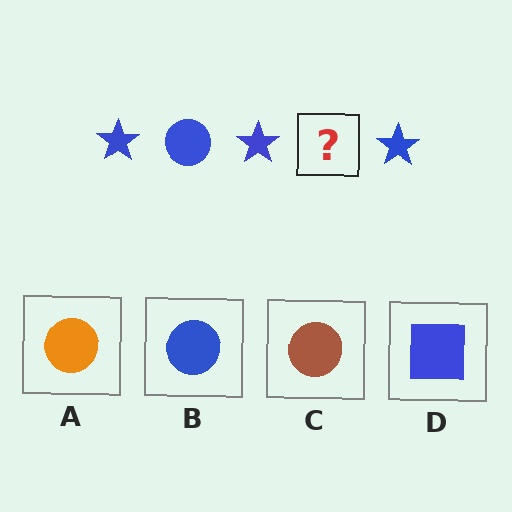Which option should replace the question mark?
Option B.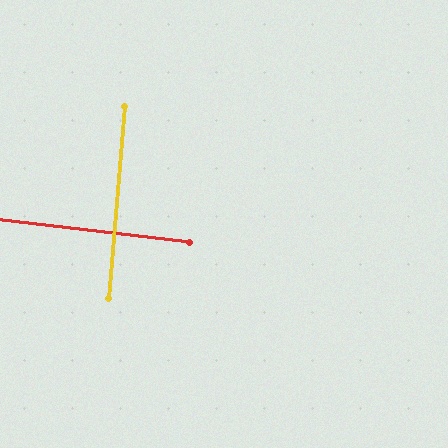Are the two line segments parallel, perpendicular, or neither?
Perpendicular — they meet at approximately 88°.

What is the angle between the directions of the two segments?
Approximately 88 degrees.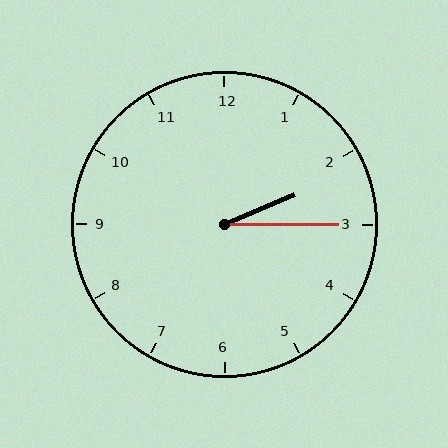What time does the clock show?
2:15.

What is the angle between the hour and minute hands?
Approximately 22 degrees.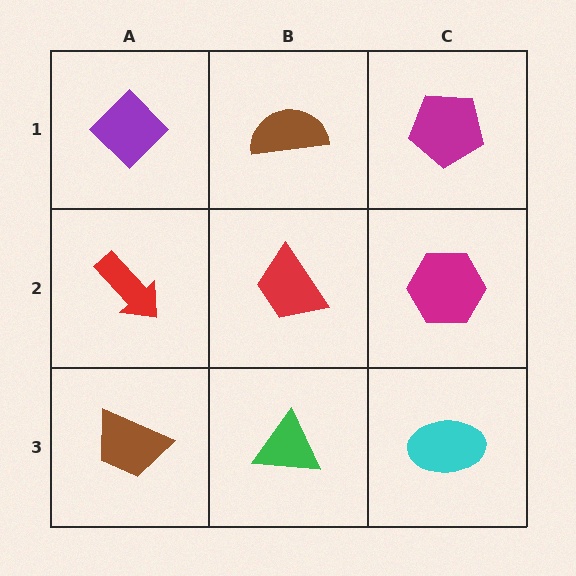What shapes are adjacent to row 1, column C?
A magenta hexagon (row 2, column C), a brown semicircle (row 1, column B).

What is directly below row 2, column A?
A brown trapezoid.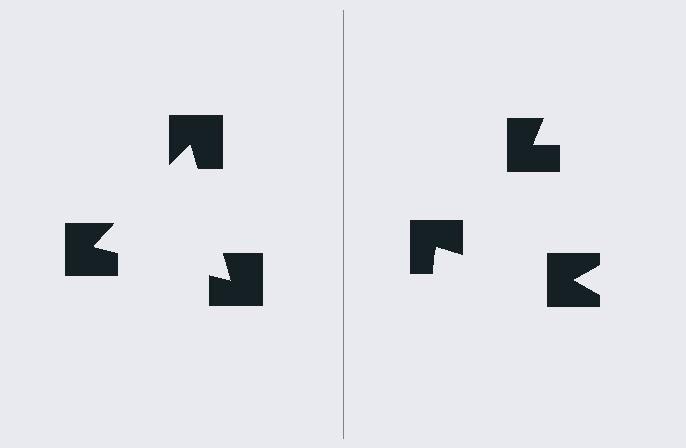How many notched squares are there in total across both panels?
6 — 3 on each side.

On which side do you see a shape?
An illusory triangle appears on the left side. On the right side the wedge cuts are rotated, so no coherent shape forms.